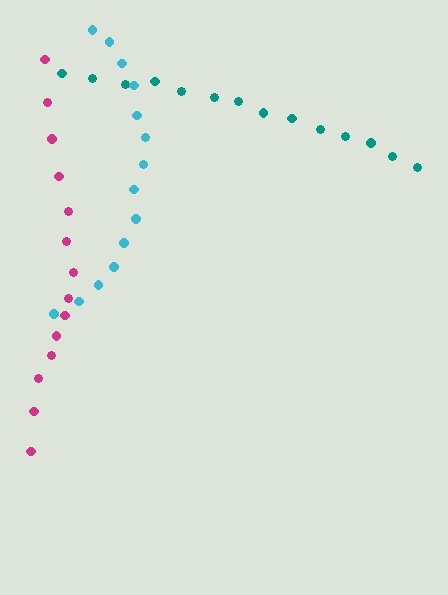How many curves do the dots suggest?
There are 3 distinct paths.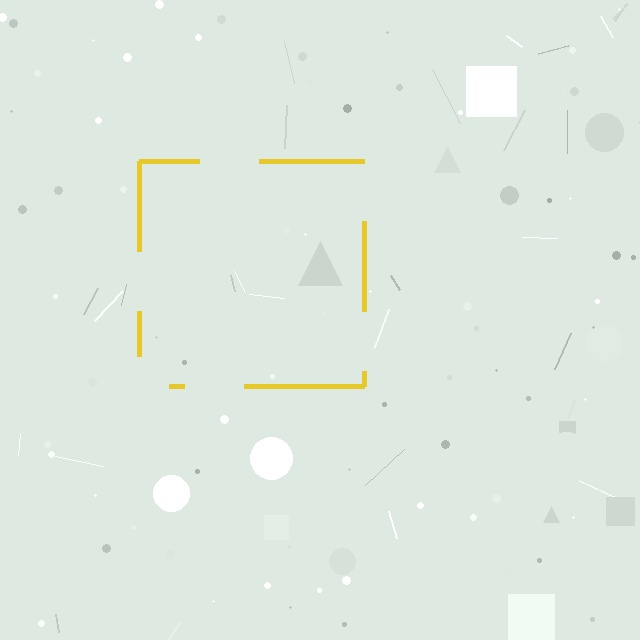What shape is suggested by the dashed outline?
The dashed outline suggests a square.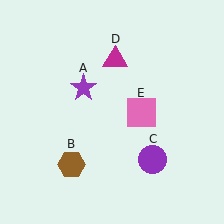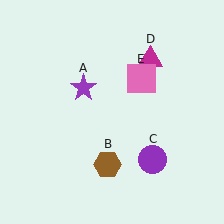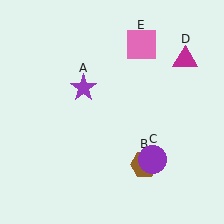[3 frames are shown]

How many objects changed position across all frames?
3 objects changed position: brown hexagon (object B), magenta triangle (object D), pink square (object E).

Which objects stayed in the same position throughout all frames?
Purple star (object A) and purple circle (object C) remained stationary.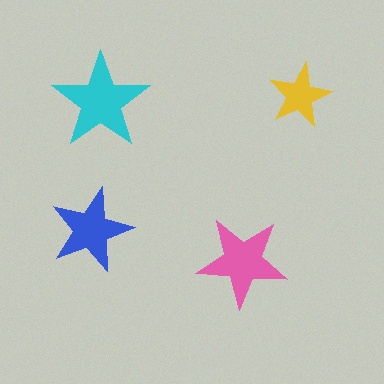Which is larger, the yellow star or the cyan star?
The cyan one.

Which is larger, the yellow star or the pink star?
The pink one.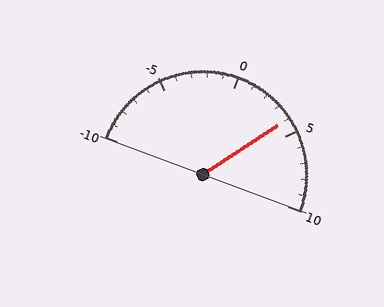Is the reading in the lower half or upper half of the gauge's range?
The reading is in the upper half of the range (-10 to 10).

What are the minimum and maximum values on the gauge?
The gauge ranges from -10 to 10.